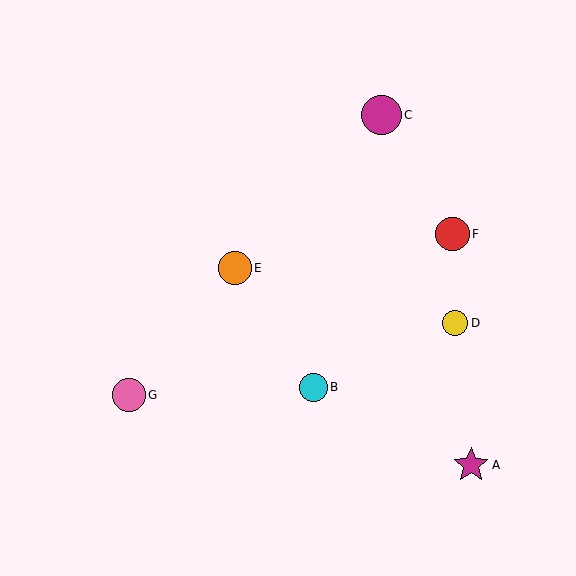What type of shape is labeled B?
Shape B is a cyan circle.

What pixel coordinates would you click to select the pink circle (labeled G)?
Click at (129, 395) to select the pink circle G.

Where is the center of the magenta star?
The center of the magenta star is at (471, 465).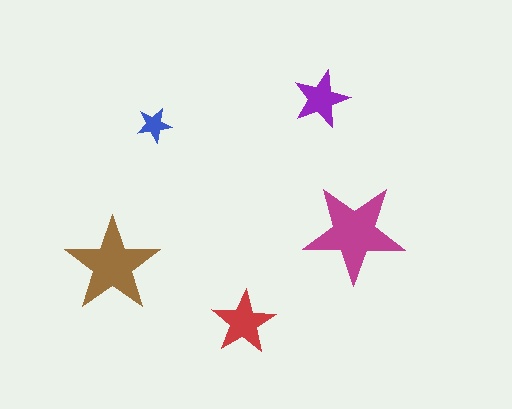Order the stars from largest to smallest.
the magenta one, the brown one, the red one, the purple one, the blue one.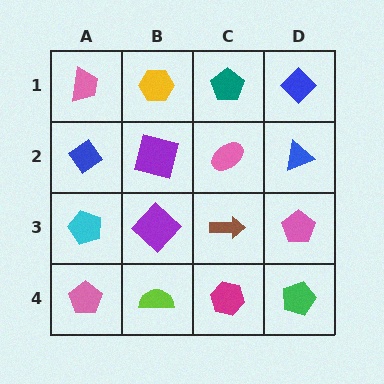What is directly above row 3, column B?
A purple square.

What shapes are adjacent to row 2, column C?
A teal pentagon (row 1, column C), a brown arrow (row 3, column C), a purple square (row 2, column B), a blue triangle (row 2, column D).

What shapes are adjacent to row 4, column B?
A purple diamond (row 3, column B), a pink pentagon (row 4, column A), a magenta hexagon (row 4, column C).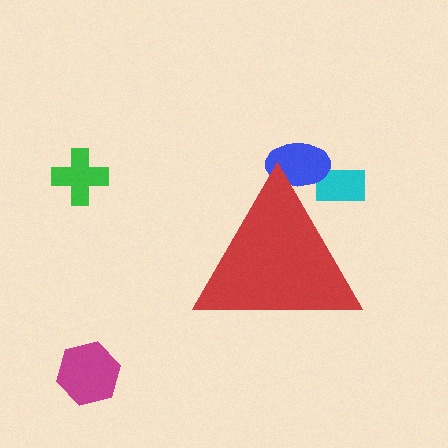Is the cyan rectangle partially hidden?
Yes, the cyan rectangle is partially hidden behind the red triangle.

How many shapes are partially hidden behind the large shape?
2 shapes are partially hidden.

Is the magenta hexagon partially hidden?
No, the magenta hexagon is fully visible.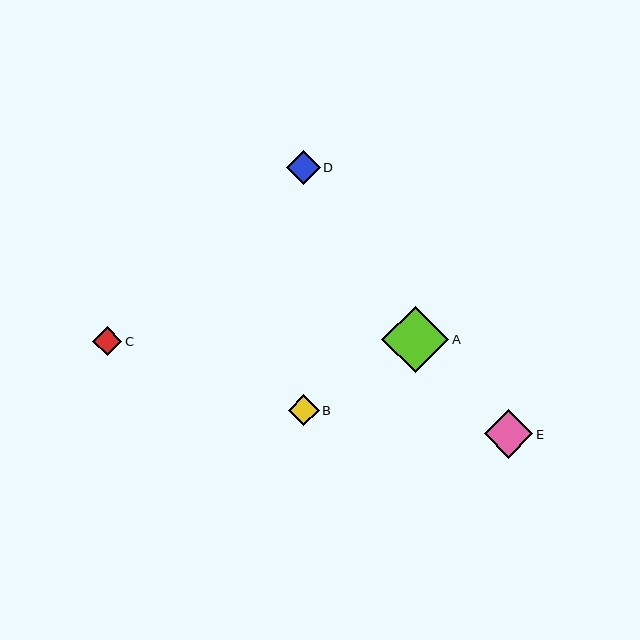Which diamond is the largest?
Diamond A is the largest with a size of approximately 67 pixels.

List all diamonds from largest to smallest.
From largest to smallest: A, E, D, B, C.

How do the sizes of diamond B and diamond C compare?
Diamond B and diamond C are approximately the same size.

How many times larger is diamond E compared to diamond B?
Diamond E is approximately 1.6 times the size of diamond B.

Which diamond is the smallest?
Diamond C is the smallest with a size of approximately 29 pixels.